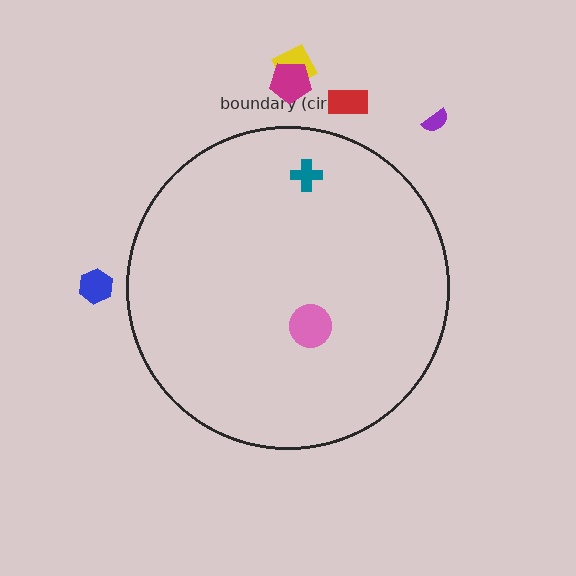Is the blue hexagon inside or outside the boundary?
Outside.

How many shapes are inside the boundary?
2 inside, 5 outside.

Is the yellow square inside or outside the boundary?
Outside.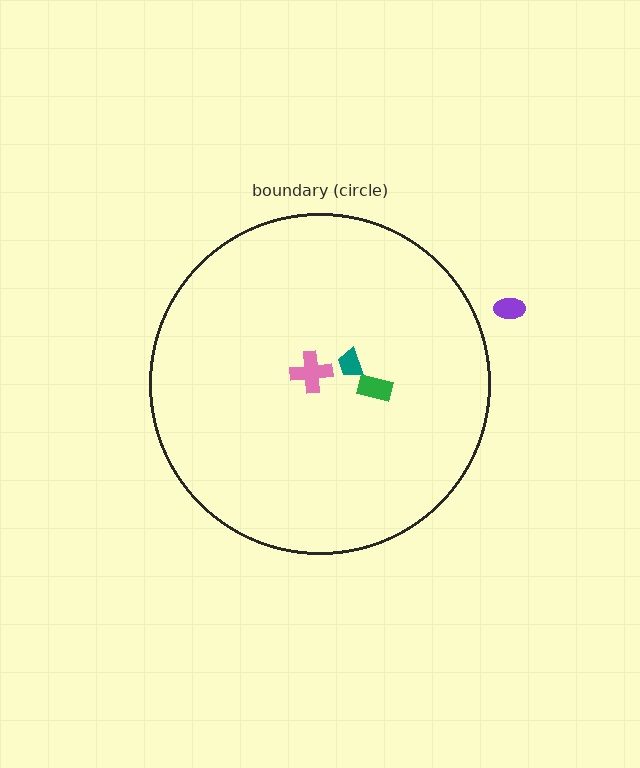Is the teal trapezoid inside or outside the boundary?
Inside.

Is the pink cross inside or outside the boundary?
Inside.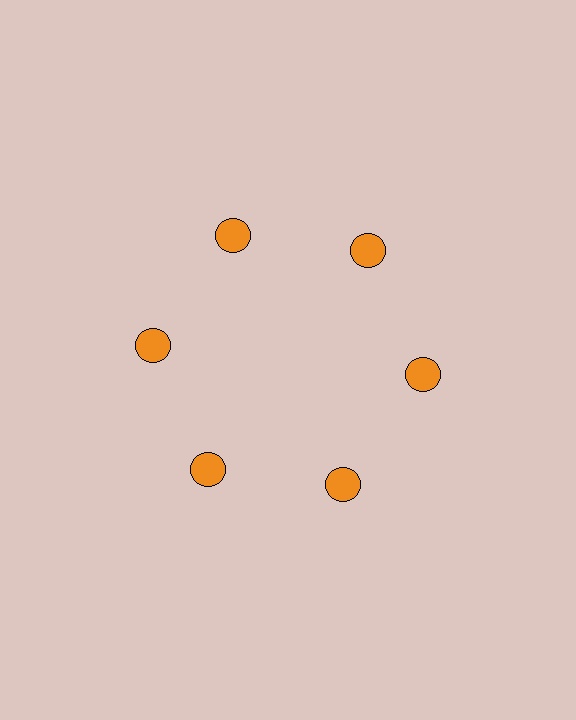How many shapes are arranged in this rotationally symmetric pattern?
There are 6 shapes, arranged in 6 groups of 1.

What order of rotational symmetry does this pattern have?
This pattern has 6-fold rotational symmetry.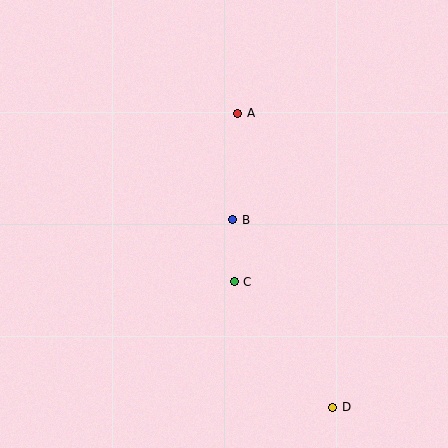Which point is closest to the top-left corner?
Point A is closest to the top-left corner.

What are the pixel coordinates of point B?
Point B is at (233, 220).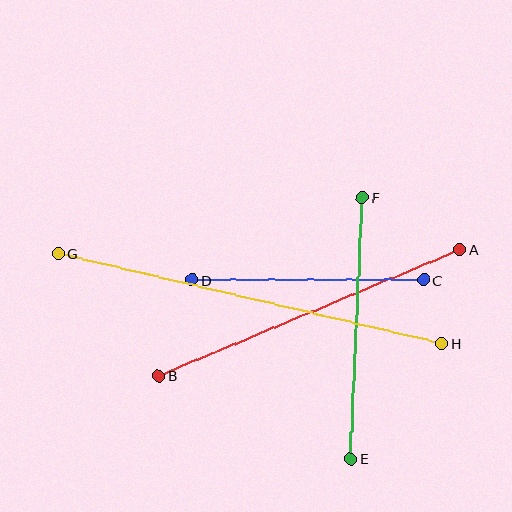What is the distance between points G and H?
The distance is approximately 394 pixels.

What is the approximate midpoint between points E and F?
The midpoint is at approximately (356, 328) pixels.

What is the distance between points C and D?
The distance is approximately 231 pixels.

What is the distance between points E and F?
The distance is approximately 261 pixels.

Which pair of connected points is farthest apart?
Points G and H are farthest apart.